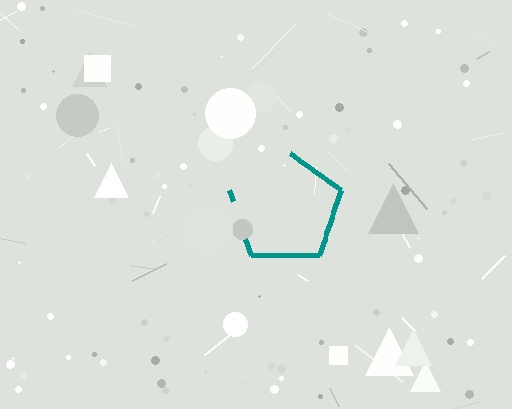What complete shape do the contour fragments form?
The contour fragments form a pentagon.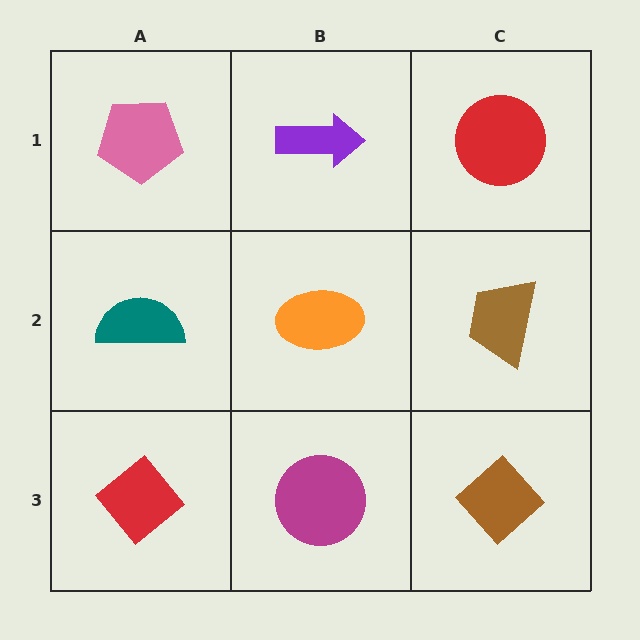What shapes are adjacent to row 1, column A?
A teal semicircle (row 2, column A), a purple arrow (row 1, column B).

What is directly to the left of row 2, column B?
A teal semicircle.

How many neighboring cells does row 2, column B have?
4.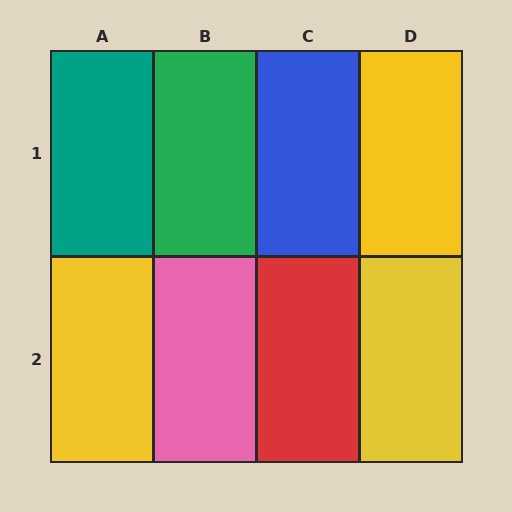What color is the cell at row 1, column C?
Blue.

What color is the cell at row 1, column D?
Yellow.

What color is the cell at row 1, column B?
Green.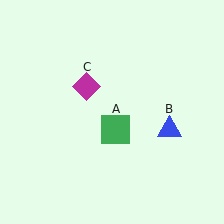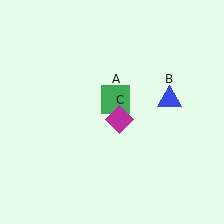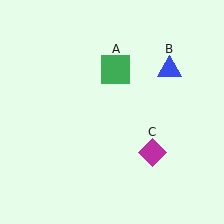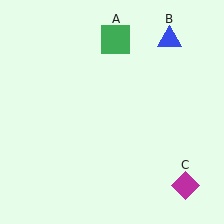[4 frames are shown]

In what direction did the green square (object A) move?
The green square (object A) moved up.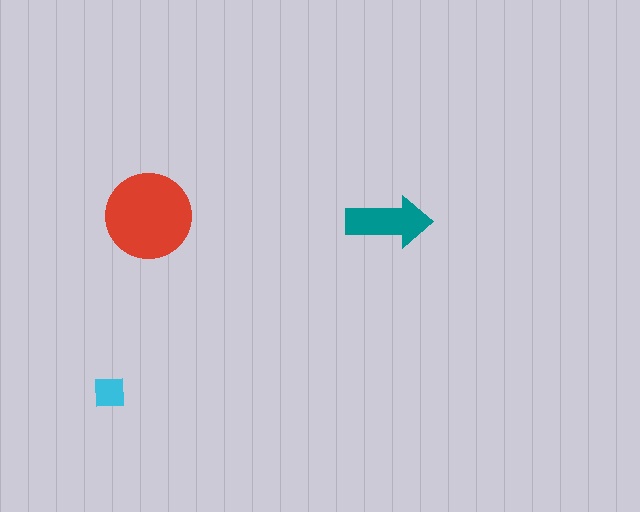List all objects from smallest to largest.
The cyan square, the teal arrow, the red circle.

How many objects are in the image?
There are 3 objects in the image.